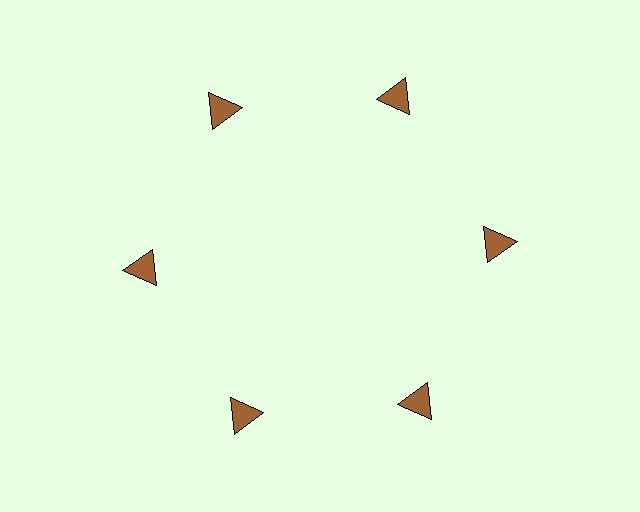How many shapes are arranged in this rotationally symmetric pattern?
There are 6 shapes, arranged in 6 groups of 1.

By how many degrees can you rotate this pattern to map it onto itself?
The pattern maps onto itself every 60 degrees of rotation.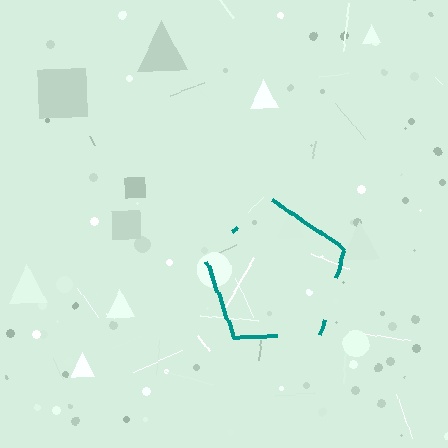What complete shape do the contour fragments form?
The contour fragments form a pentagon.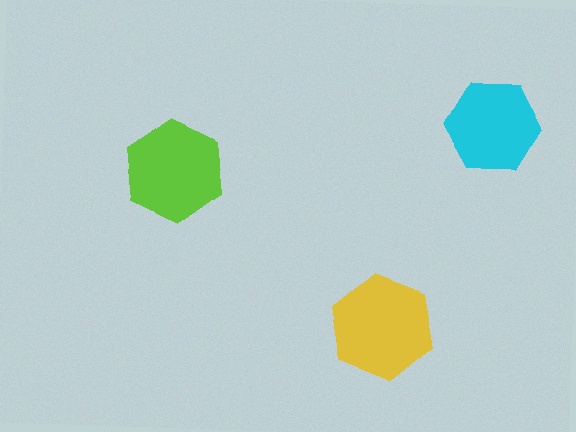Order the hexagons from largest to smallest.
the yellow one, the lime one, the cyan one.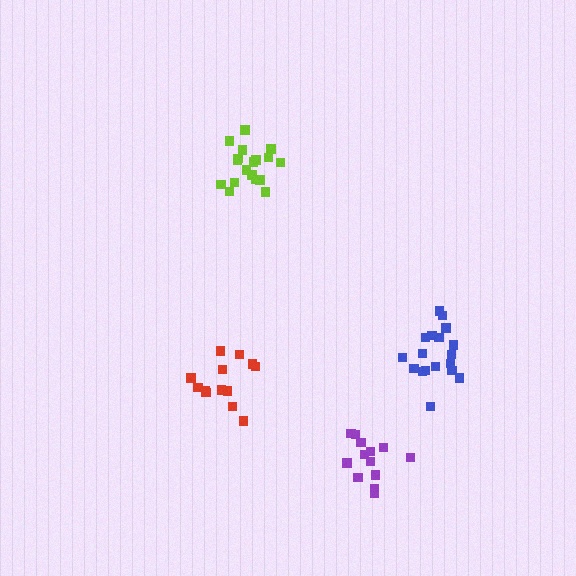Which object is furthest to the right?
The blue cluster is rightmost.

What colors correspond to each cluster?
The clusters are colored: red, blue, lime, purple.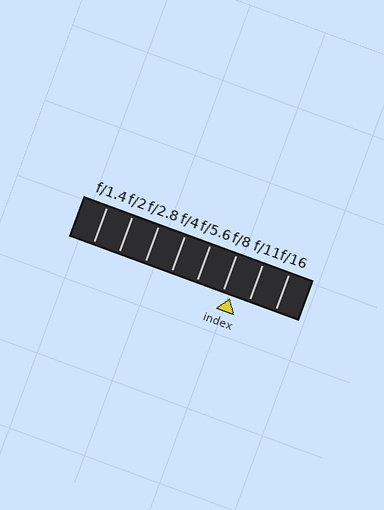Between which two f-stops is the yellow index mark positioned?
The index mark is between f/8 and f/11.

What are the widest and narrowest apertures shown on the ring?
The widest aperture shown is f/1.4 and the narrowest is f/16.